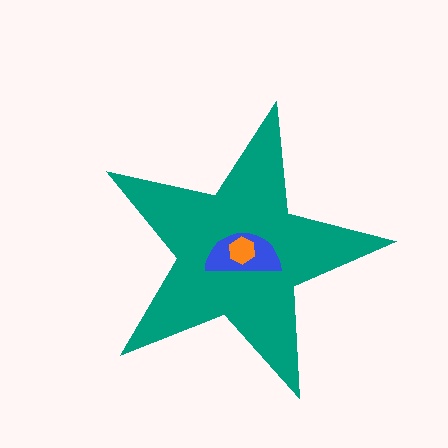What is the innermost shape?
The orange hexagon.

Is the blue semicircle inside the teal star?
Yes.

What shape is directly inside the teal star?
The blue semicircle.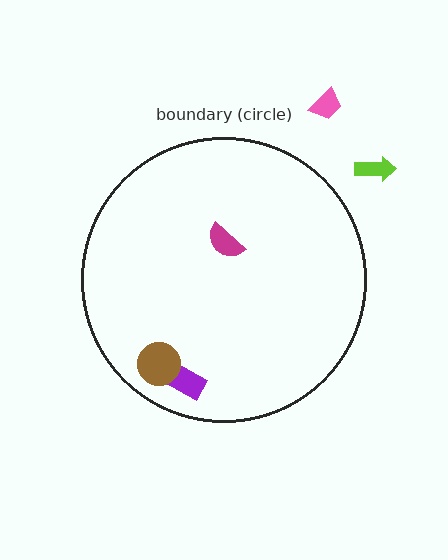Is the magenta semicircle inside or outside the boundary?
Inside.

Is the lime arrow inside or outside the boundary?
Outside.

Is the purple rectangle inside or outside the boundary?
Inside.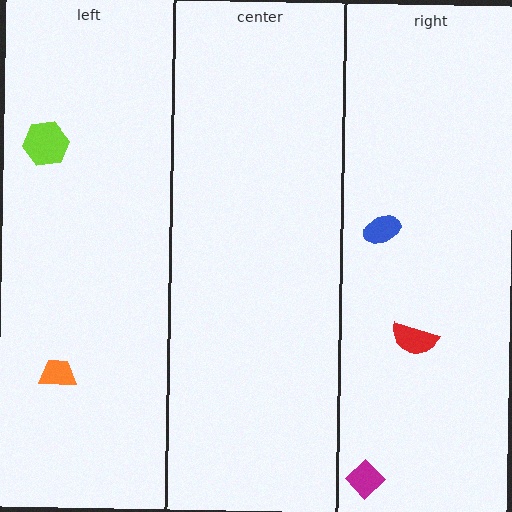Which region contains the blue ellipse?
The right region.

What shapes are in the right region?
The red semicircle, the blue ellipse, the magenta diamond.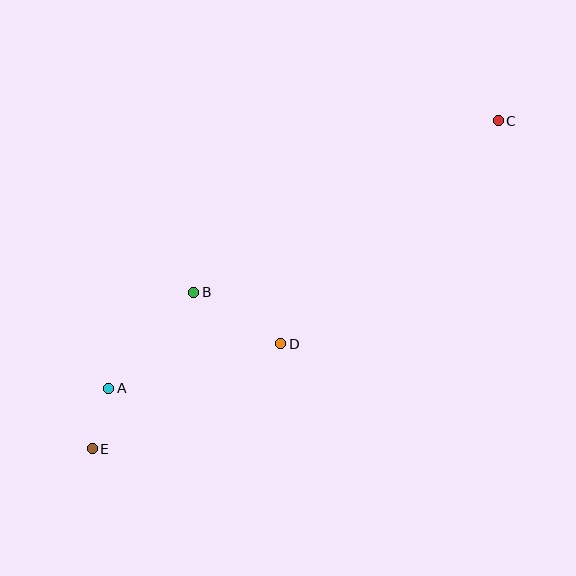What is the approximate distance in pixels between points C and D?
The distance between C and D is approximately 311 pixels.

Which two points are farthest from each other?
Points C and E are farthest from each other.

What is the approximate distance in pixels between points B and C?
The distance between B and C is approximately 349 pixels.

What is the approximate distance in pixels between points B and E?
The distance between B and E is approximately 187 pixels.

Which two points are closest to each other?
Points A and E are closest to each other.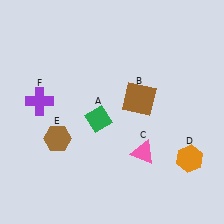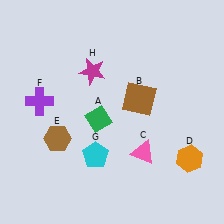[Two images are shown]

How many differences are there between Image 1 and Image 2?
There are 2 differences between the two images.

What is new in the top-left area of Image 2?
A magenta star (H) was added in the top-left area of Image 2.